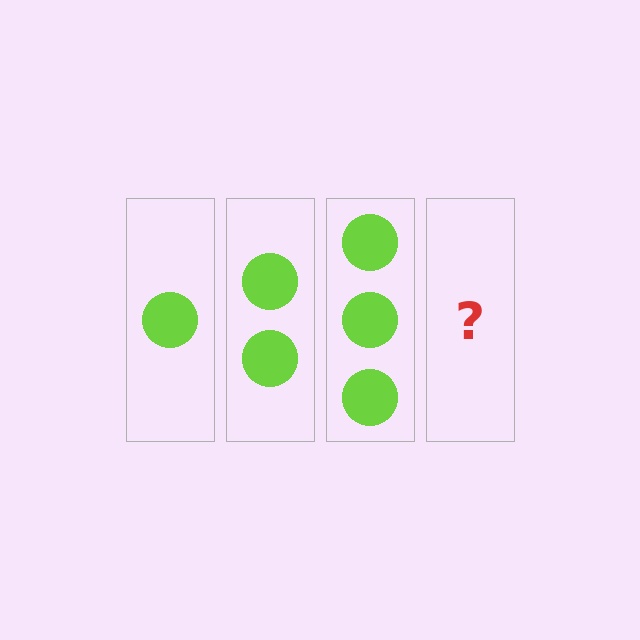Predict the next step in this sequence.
The next step is 4 circles.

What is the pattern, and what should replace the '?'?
The pattern is that each step adds one more circle. The '?' should be 4 circles.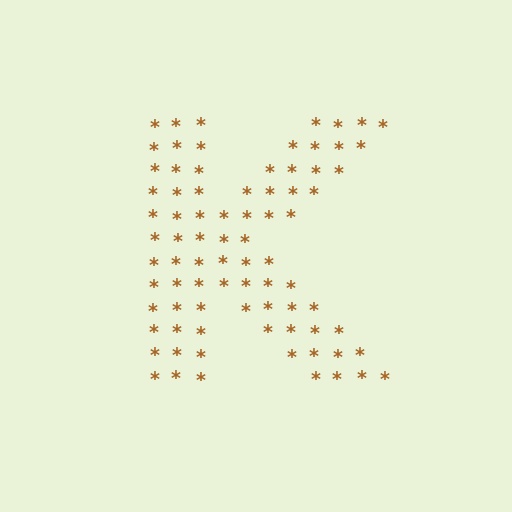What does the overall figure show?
The overall figure shows the letter K.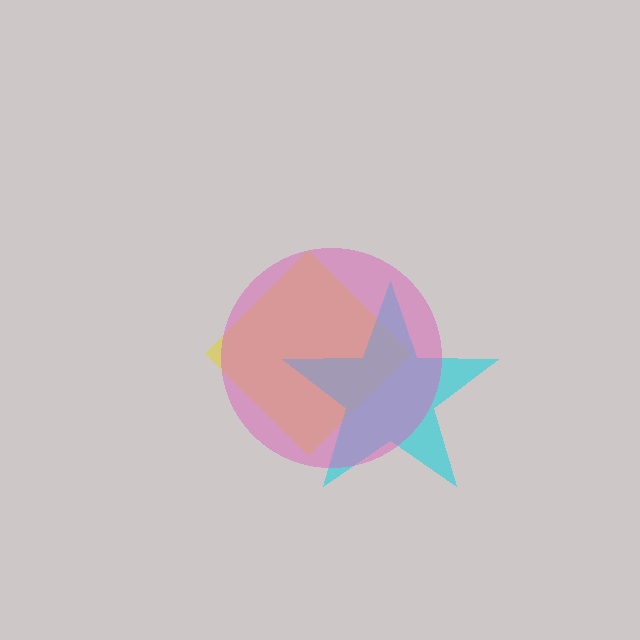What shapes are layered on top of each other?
The layered shapes are: a yellow diamond, a cyan star, a pink circle.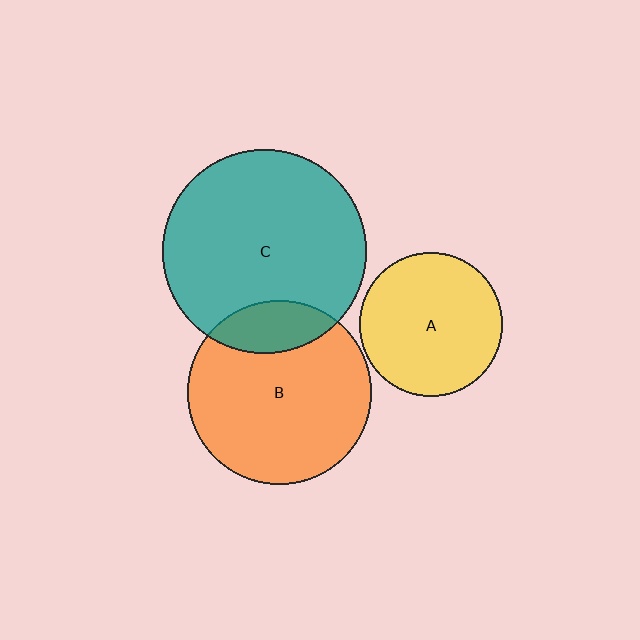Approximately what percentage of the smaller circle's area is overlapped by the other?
Approximately 20%.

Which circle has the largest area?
Circle C (teal).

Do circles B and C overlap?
Yes.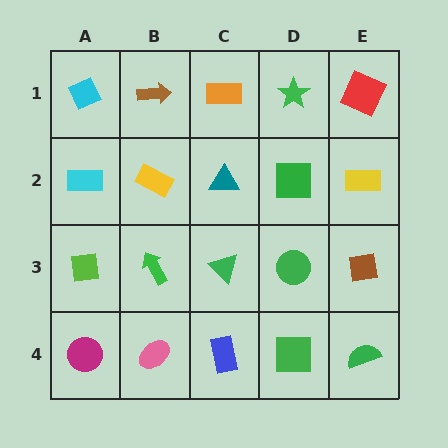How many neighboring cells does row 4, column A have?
2.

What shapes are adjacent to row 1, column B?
A yellow rectangle (row 2, column B), a cyan diamond (row 1, column A), an orange rectangle (row 1, column C).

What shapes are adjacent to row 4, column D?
A green circle (row 3, column D), a blue rectangle (row 4, column C), a green semicircle (row 4, column E).